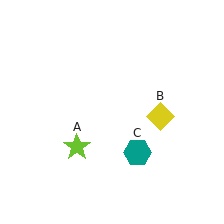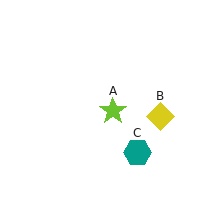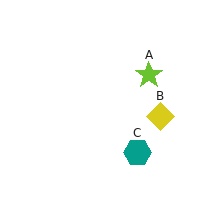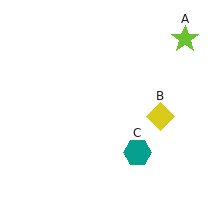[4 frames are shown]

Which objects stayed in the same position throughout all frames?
Yellow diamond (object B) and teal hexagon (object C) remained stationary.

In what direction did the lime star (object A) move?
The lime star (object A) moved up and to the right.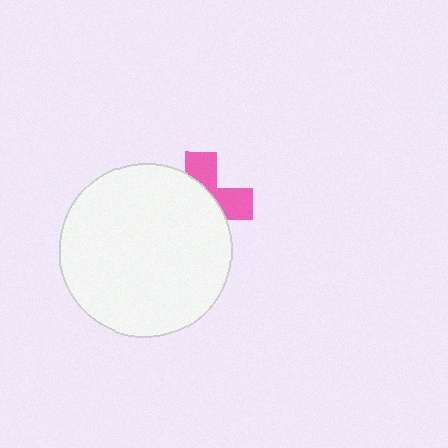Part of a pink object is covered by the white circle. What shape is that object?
It is a cross.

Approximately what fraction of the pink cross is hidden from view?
Roughly 63% of the pink cross is hidden behind the white circle.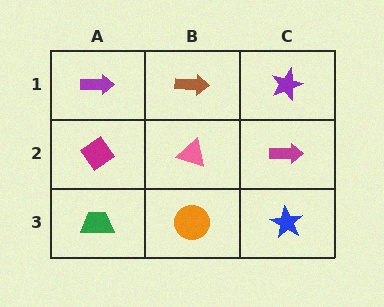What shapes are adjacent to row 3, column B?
A pink triangle (row 2, column B), a green trapezoid (row 3, column A), a blue star (row 3, column C).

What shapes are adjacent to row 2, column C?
A purple star (row 1, column C), a blue star (row 3, column C), a pink triangle (row 2, column B).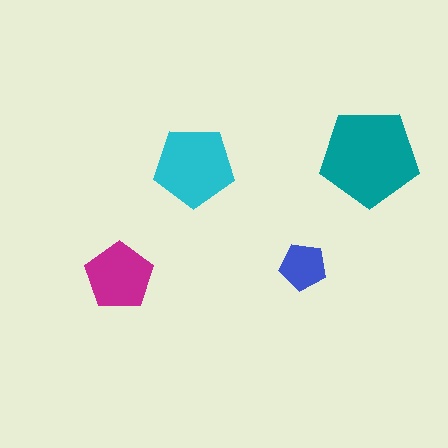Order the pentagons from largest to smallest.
the teal one, the cyan one, the magenta one, the blue one.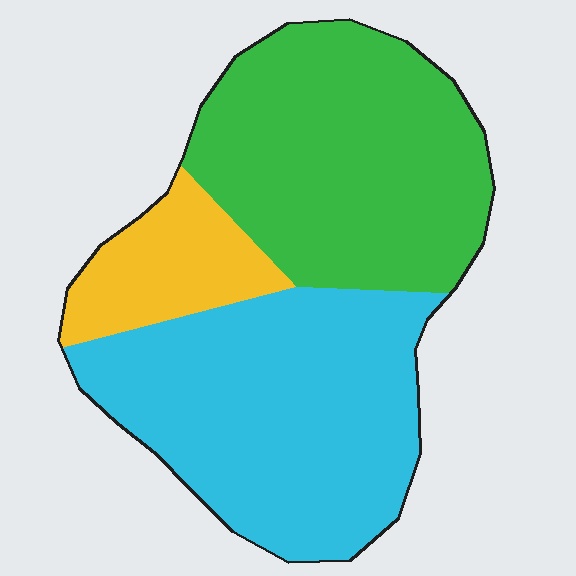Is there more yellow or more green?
Green.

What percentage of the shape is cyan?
Cyan covers about 45% of the shape.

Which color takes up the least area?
Yellow, at roughly 15%.